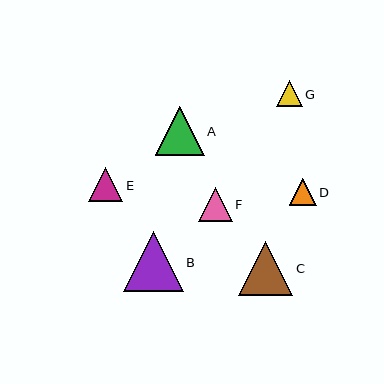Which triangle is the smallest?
Triangle G is the smallest with a size of approximately 26 pixels.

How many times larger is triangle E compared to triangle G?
Triangle E is approximately 1.3 times the size of triangle G.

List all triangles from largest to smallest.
From largest to smallest: B, C, A, F, E, D, G.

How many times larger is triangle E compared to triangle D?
Triangle E is approximately 1.3 times the size of triangle D.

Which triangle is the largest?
Triangle B is the largest with a size of approximately 60 pixels.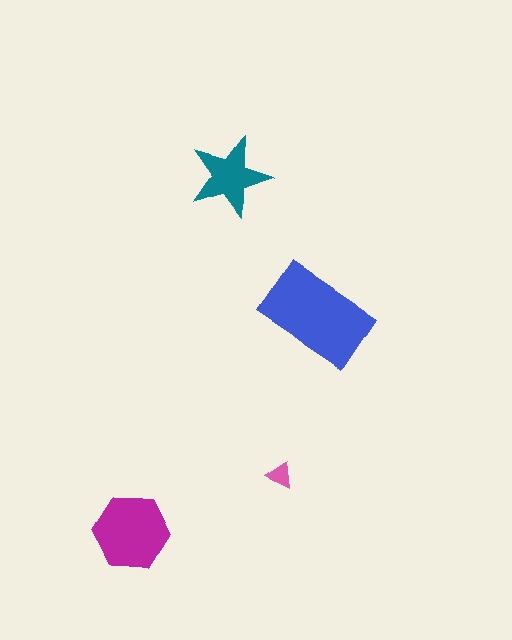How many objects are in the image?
There are 4 objects in the image.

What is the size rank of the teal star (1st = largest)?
3rd.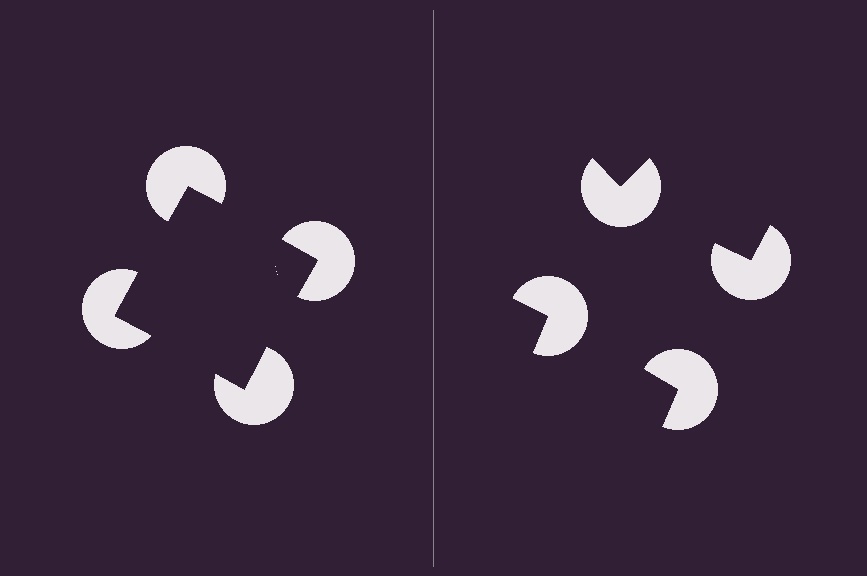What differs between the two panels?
The pac-man discs are positioned identically on both sides; only the wedge orientations differ. On the left they align to a square; on the right they are misaligned.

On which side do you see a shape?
An illusory square appears on the left side. On the right side the wedge cuts are rotated, so no coherent shape forms.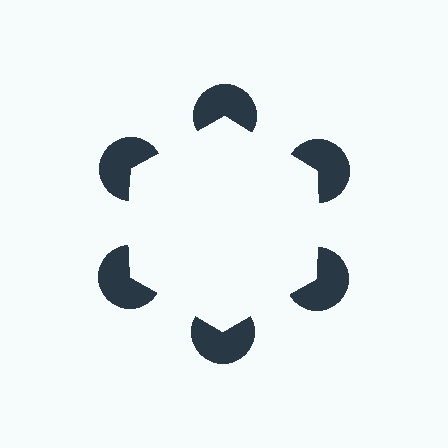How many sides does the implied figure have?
6 sides.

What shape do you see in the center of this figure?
An illusory hexagon — its edges are inferred from the aligned wedge cuts in the pac-man discs, not physically drawn.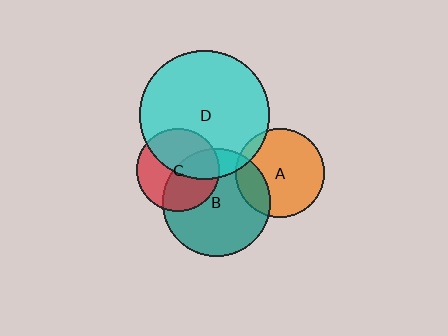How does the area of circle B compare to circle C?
Approximately 1.7 times.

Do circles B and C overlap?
Yes.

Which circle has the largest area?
Circle D (cyan).